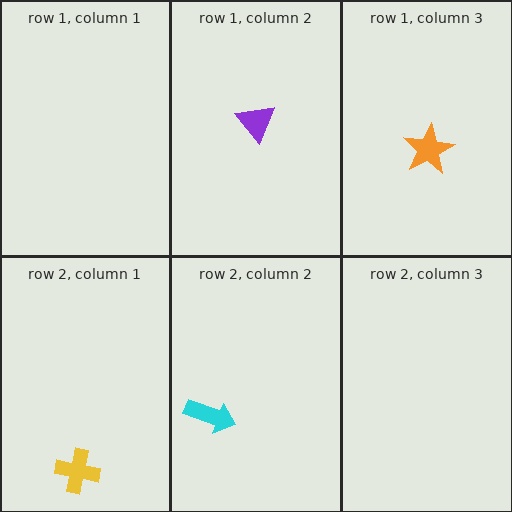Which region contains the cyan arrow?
The row 2, column 2 region.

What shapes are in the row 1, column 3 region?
The orange star.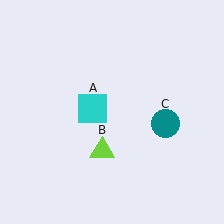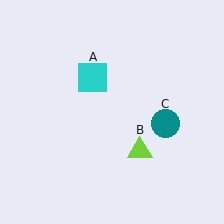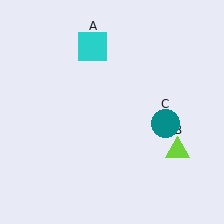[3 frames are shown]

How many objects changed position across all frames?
2 objects changed position: cyan square (object A), lime triangle (object B).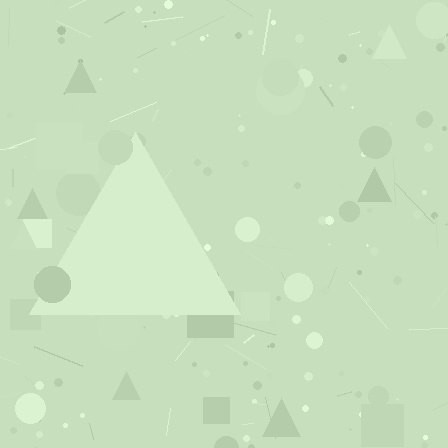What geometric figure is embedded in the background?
A triangle is embedded in the background.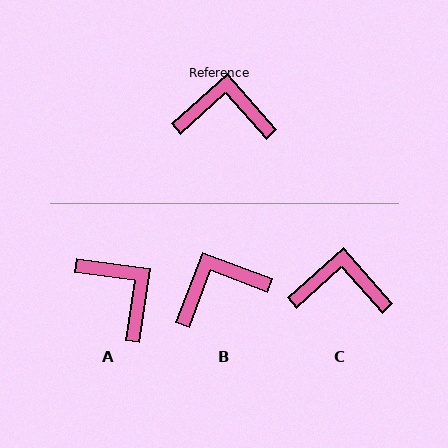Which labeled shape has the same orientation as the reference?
C.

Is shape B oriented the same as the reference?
No, it is off by about 28 degrees.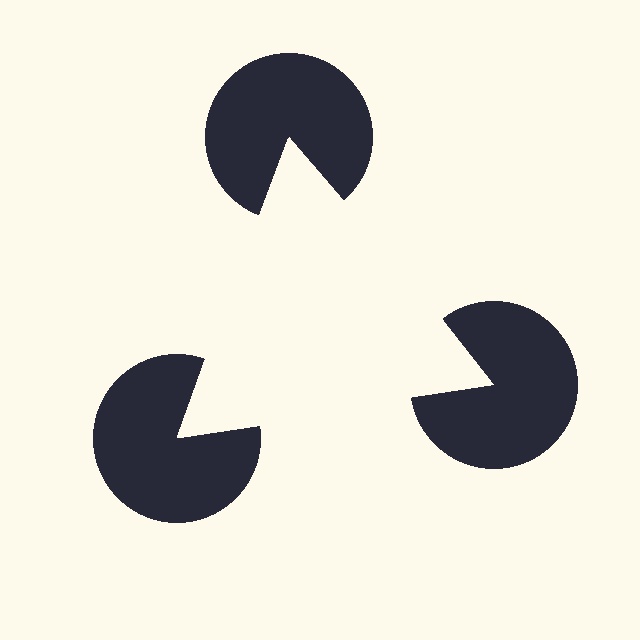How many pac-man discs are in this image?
There are 3 — one at each vertex of the illusory triangle.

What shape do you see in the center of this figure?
An illusory triangle — its edges are inferred from the aligned wedge cuts in the pac-man discs, not physically drawn.